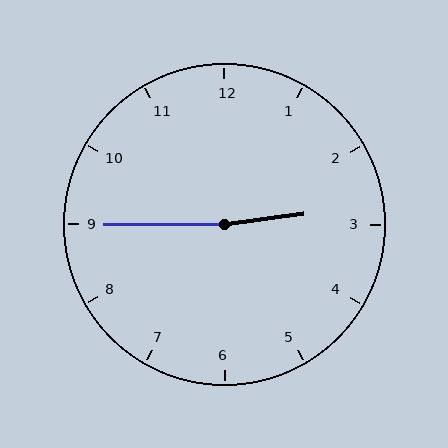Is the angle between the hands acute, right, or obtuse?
It is obtuse.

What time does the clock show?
2:45.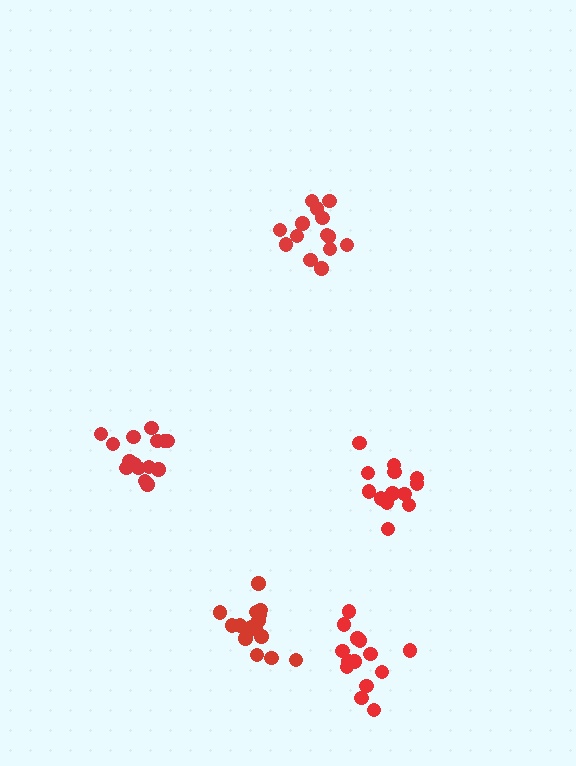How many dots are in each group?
Group 1: 13 dots, Group 2: 14 dots, Group 3: 16 dots, Group 4: 14 dots, Group 5: 15 dots (72 total).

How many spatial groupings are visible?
There are 5 spatial groupings.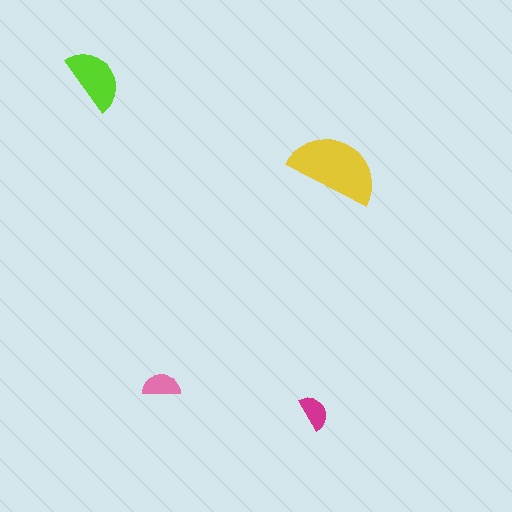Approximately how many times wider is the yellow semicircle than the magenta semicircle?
About 2.5 times wider.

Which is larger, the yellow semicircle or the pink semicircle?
The yellow one.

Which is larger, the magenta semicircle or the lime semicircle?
The lime one.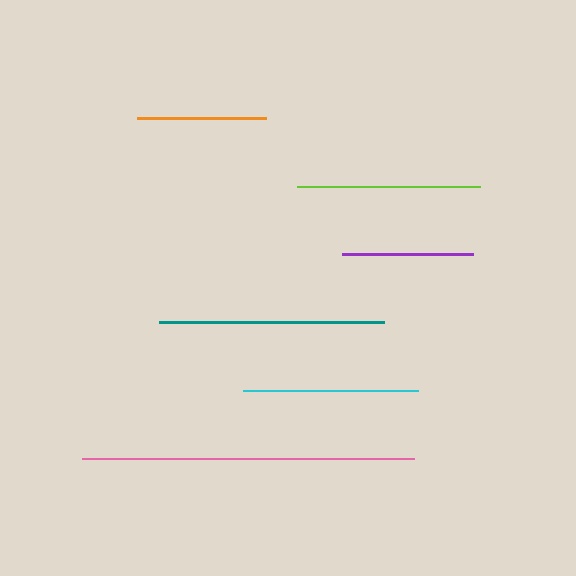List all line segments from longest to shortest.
From longest to shortest: pink, teal, lime, cyan, purple, orange.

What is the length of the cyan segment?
The cyan segment is approximately 174 pixels long.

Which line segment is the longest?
The pink line is the longest at approximately 332 pixels.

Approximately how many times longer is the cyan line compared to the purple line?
The cyan line is approximately 1.3 times the length of the purple line.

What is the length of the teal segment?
The teal segment is approximately 225 pixels long.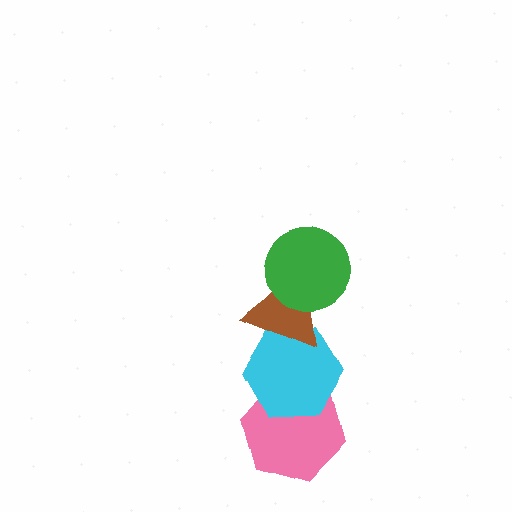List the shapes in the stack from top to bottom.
From top to bottom: the green circle, the brown triangle, the cyan hexagon, the pink hexagon.